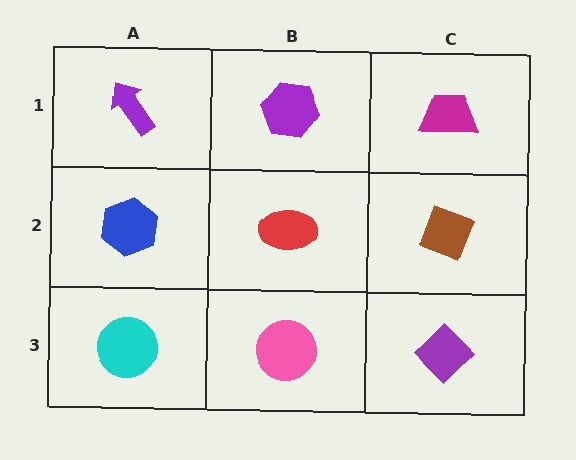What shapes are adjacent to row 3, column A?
A blue hexagon (row 2, column A), a pink circle (row 3, column B).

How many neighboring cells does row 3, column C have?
2.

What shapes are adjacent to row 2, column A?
A purple arrow (row 1, column A), a cyan circle (row 3, column A), a red ellipse (row 2, column B).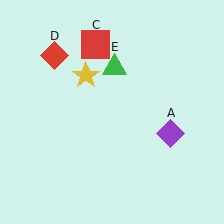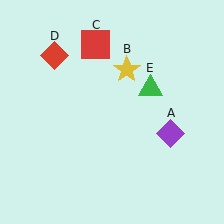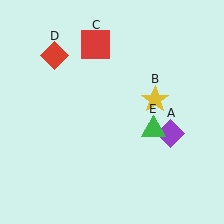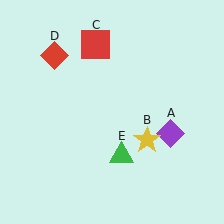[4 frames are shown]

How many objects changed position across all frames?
2 objects changed position: yellow star (object B), green triangle (object E).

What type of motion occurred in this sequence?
The yellow star (object B), green triangle (object E) rotated clockwise around the center of the scene.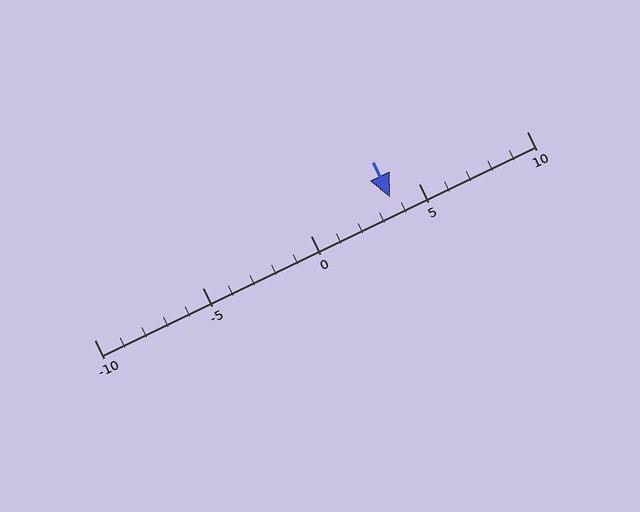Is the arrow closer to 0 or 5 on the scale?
The arrow is closer to 5.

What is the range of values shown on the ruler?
The ruler shows values from -10 to 10.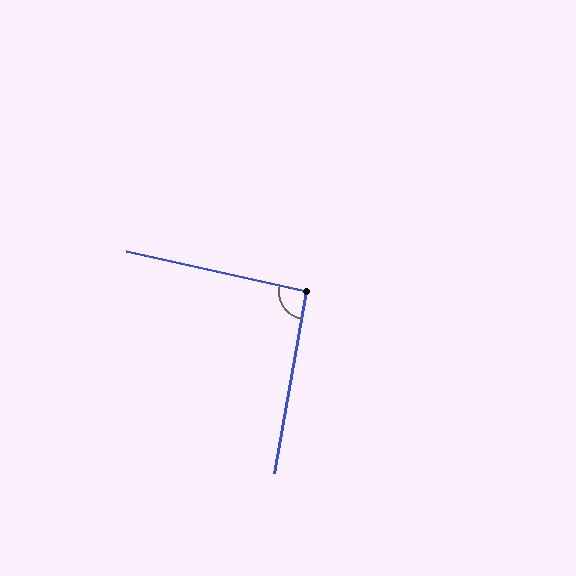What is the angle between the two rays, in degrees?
Approximately 93 degrees.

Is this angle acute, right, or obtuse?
It is approximately a right angle.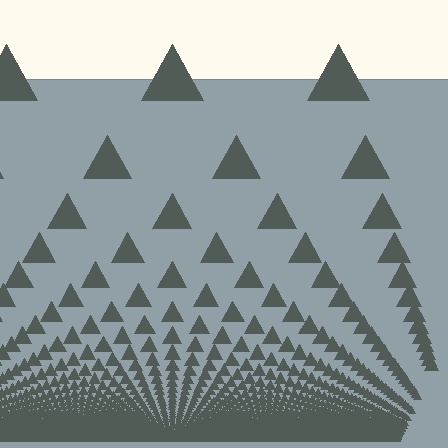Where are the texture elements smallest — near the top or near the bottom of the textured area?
Near the bottom.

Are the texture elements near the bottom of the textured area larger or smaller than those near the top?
Smaller. The gradient is inverted — elements near the bottom are smaller and denser.